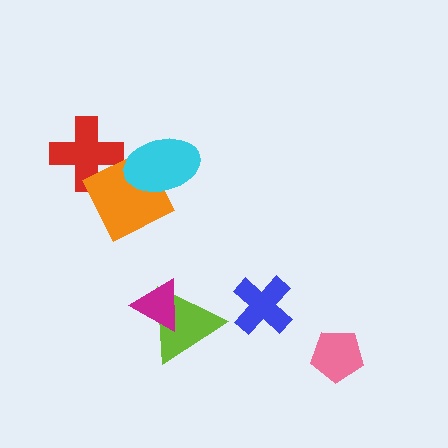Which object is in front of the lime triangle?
The magenta triangle is in front of the lime triangle.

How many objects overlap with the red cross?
1 object overlaps with the red cross.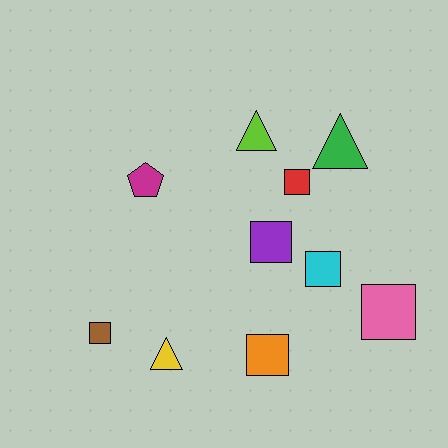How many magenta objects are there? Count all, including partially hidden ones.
There is 1 magenta object.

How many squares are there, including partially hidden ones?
There are 6 squares.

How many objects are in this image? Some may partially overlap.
There are 10 objects.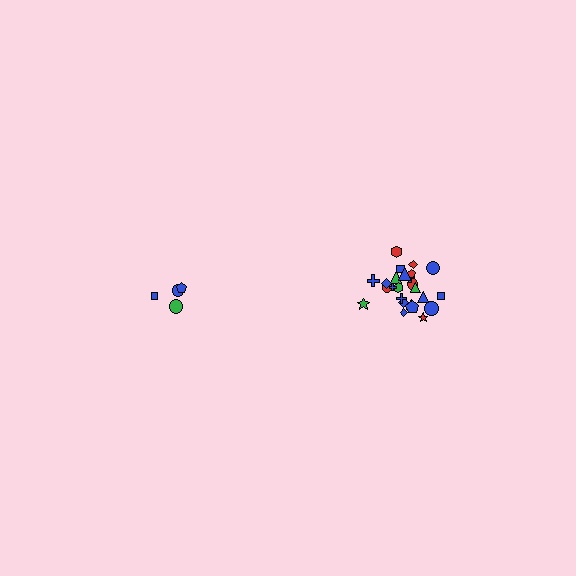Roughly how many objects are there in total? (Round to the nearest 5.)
Roughly 30 objects in total.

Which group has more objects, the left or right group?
The right group.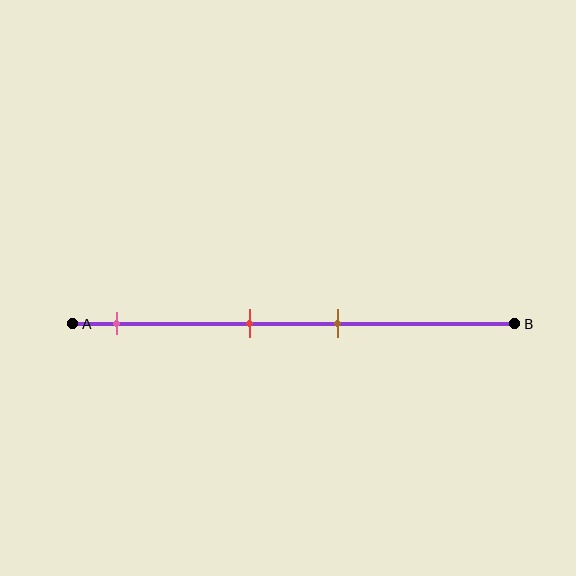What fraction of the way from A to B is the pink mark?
The pink mark is approximately 10% (0.1) of the way from A to B.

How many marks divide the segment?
There are 3 marks dividing the segment.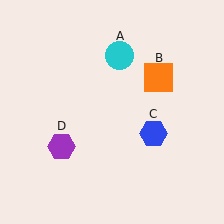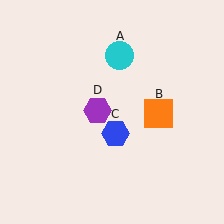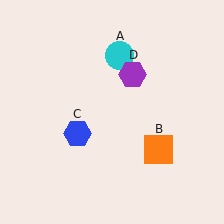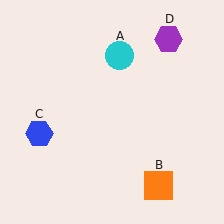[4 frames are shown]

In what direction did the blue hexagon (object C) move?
The blue hexagon (object C) moved left.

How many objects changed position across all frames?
3 objects changed position: orange square (object B), blue hexagon (object C), purple hexagon (object D).